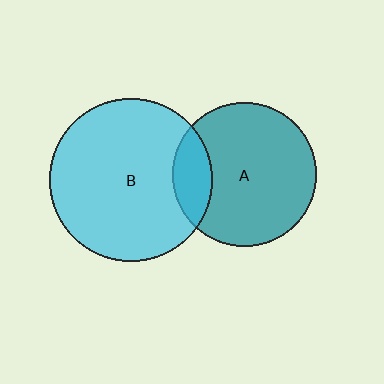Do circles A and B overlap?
Yes.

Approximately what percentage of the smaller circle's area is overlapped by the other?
Approximately 20%.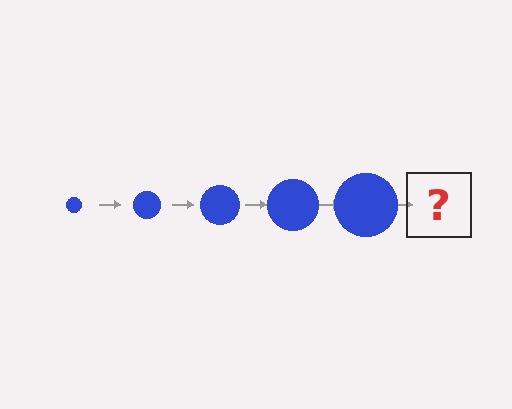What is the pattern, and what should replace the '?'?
The pattern is that the circle gets progressively larger each step. The '?' should be a blue circle, larger than the previous one.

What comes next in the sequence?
The next element should be a blue circle, larger than the previous one.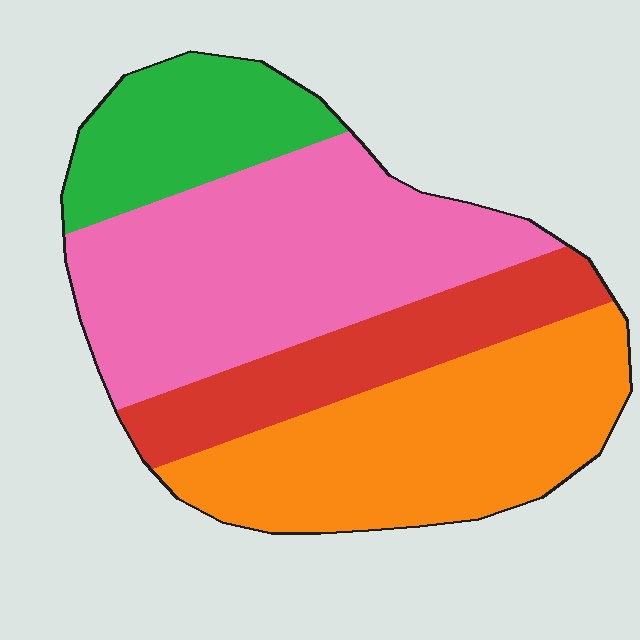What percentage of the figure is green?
Green takes up less than a quarter of the figure.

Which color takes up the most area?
Pink, at roughly 35%.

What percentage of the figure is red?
Red covers about 15% of the figure.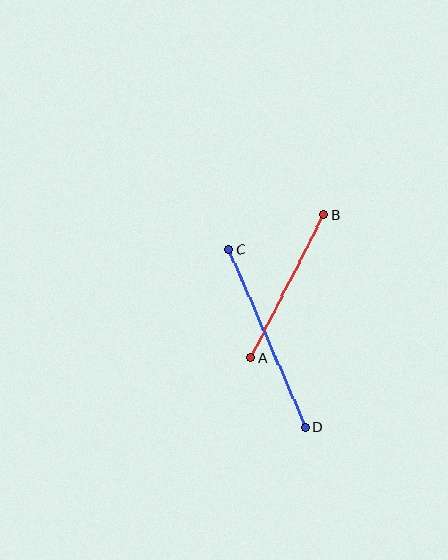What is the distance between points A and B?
The distance is approximately 160 pixels.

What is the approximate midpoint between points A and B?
The midpoint is at approximately (288, 287) pixels.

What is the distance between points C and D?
The distance is approximately 194 pixels.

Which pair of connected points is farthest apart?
Points C and D are farthest apart.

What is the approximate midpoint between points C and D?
The midpoint is at approximately (267, 339) pixels.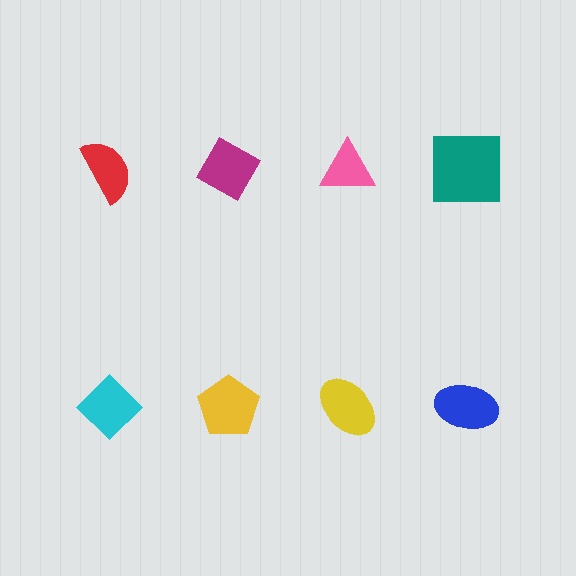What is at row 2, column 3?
A yellow ellipse.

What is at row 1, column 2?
A magenta diamond.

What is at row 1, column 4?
A teal square.